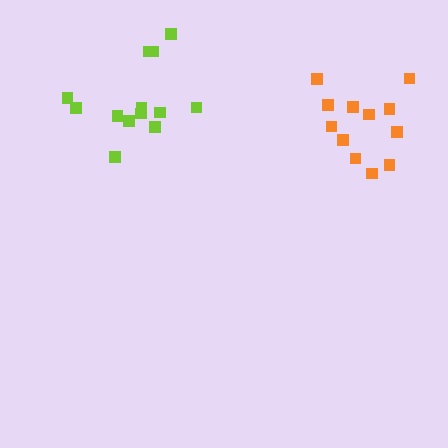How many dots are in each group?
Group 1: 13 dots, Group 2: 12 dots (25 total).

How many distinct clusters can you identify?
There are 2 distinct clusters.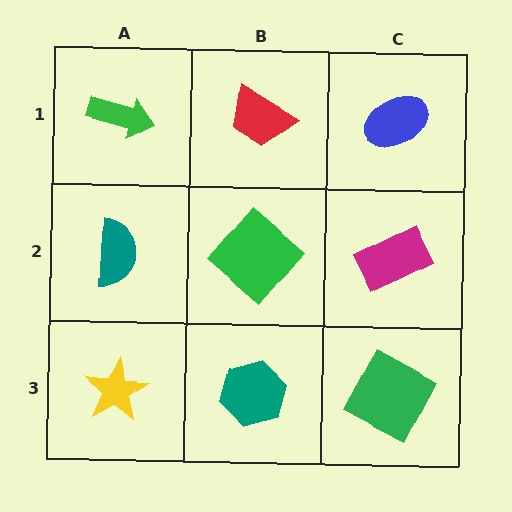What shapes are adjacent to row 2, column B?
A red trapezoid (row 1, column B), a teal hexagon (row 3, column B), a teal semicircle (row 2, column A), a magenta rectangle (row 2, column C).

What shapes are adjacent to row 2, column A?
A green arrow (row 1, column A), a yellow star (row 3, column A), a green diamond (row 2, column B).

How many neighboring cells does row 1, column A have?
2.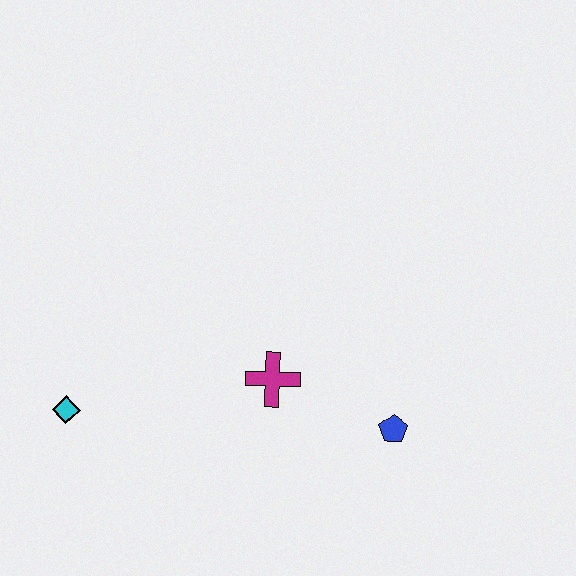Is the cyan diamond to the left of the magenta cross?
Yes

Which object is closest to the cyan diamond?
The magenta cross is closest to the cyan diamond.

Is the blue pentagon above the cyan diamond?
No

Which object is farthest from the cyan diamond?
The blue pentagon is farthest from the cyan diamond.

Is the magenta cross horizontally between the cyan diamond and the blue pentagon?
Yes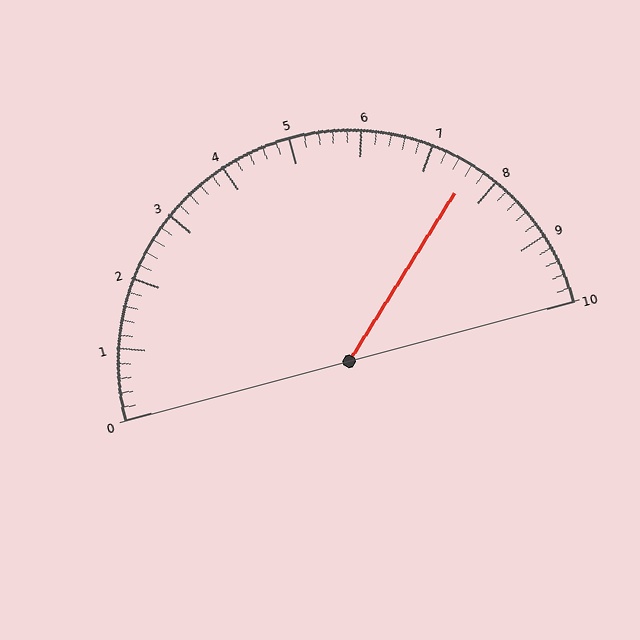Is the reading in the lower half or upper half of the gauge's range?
The reading is in the upper half of the range (0 to 10).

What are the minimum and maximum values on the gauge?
The gauge ranges from 0 to 10.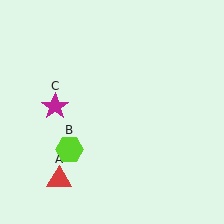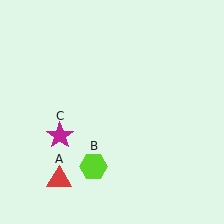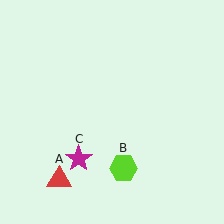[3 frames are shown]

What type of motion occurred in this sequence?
The lime hexagon (object B), magenta star (object C) rotated counterclockwise around the center of the scene.